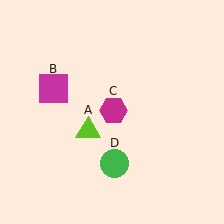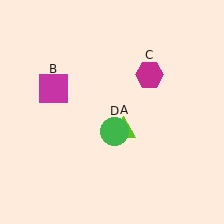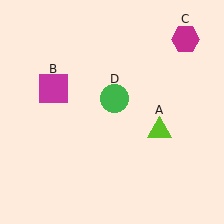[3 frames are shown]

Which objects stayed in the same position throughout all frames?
Magenta square (object B) remained stationary.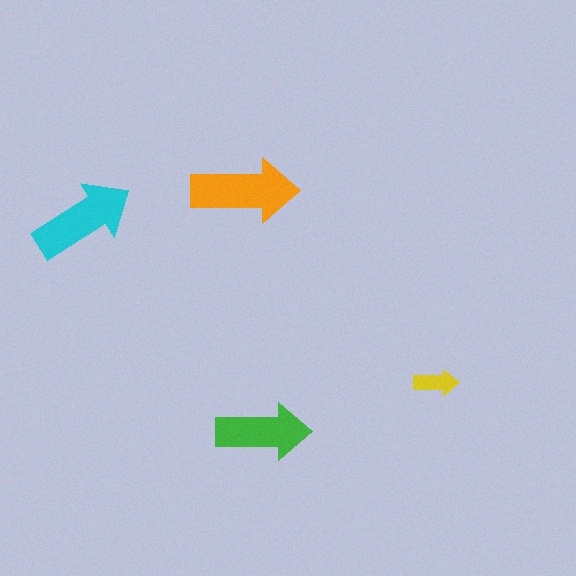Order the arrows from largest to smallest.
the orange one, the cyan one, the green one, the yellow one.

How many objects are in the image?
There are 4 objects in the image.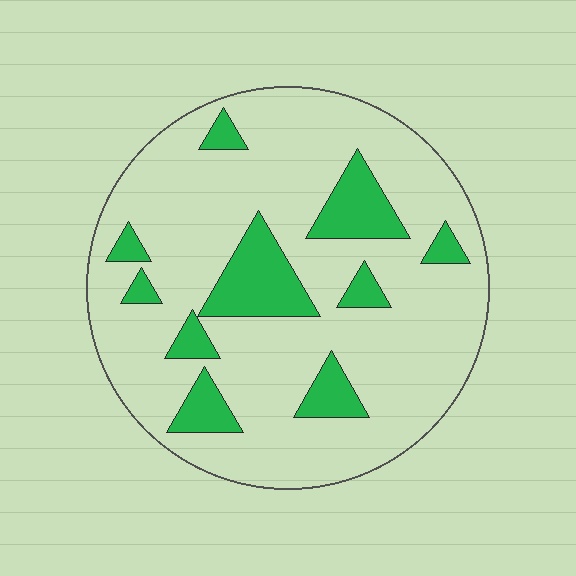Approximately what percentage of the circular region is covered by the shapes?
Approximately 20%.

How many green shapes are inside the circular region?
10.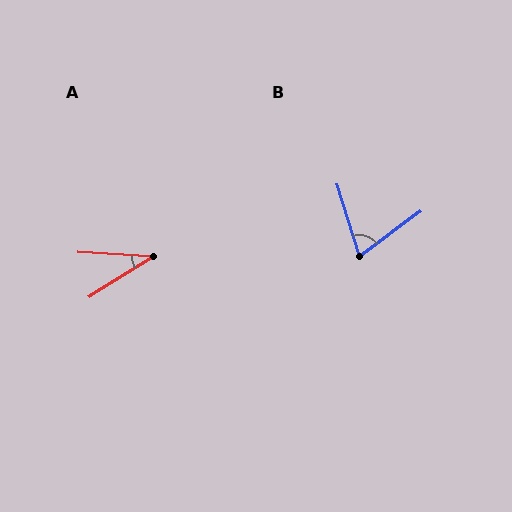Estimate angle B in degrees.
Approximately 71 degrees.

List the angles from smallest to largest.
A (36°), B (71°).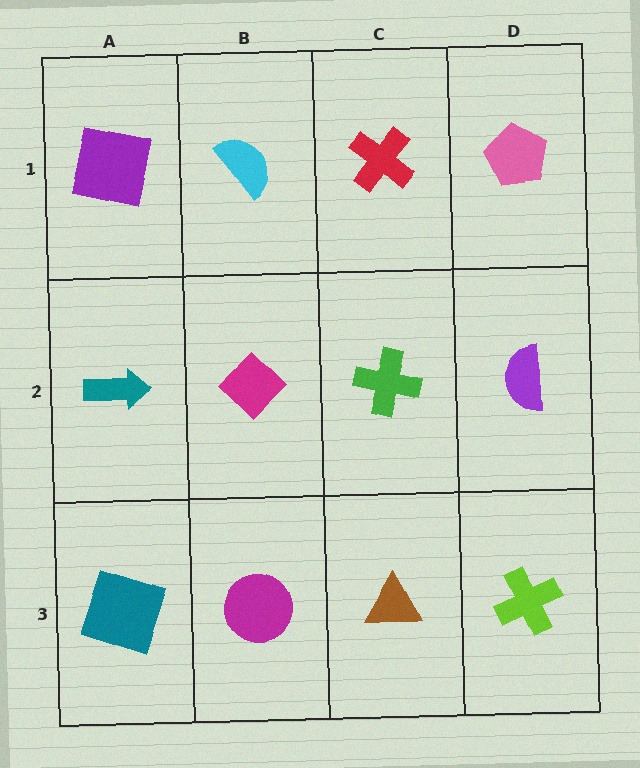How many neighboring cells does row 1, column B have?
3.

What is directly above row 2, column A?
A purple square.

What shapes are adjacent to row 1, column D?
A purple semicircle (row 2, column D), a red cross (row 1, column C).